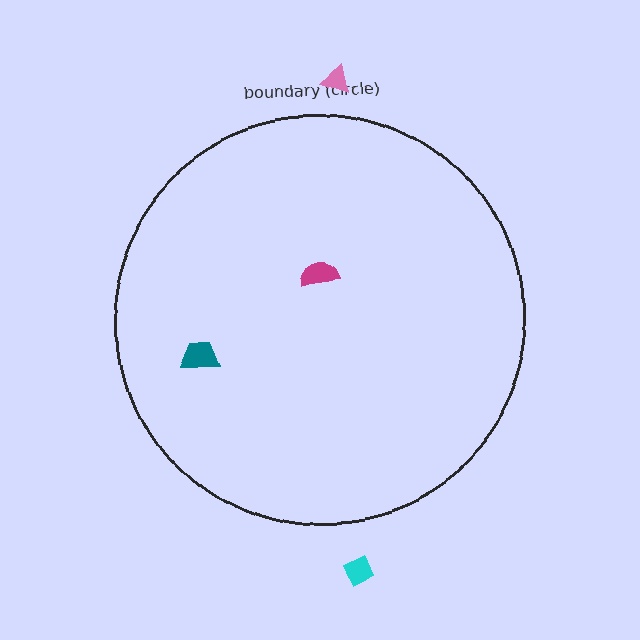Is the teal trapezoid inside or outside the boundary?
Inside.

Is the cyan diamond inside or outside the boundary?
Outside.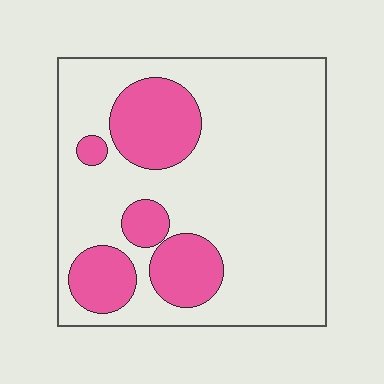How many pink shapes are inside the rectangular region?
5.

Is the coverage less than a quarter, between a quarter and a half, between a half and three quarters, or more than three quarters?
Less than a quarter.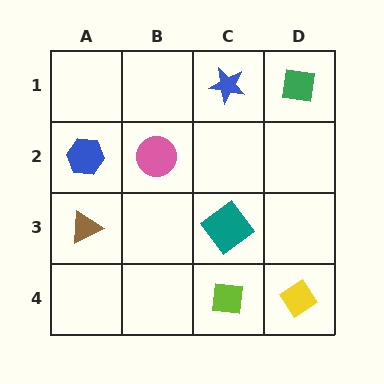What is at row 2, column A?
A blue hexagon.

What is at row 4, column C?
A lime square.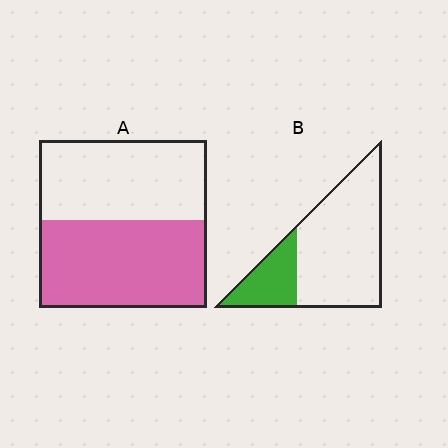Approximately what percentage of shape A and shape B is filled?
A is approximately 50% and B is approximately 25%.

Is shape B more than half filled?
No.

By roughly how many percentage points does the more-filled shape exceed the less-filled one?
By roughly 30 percentage points (A over B).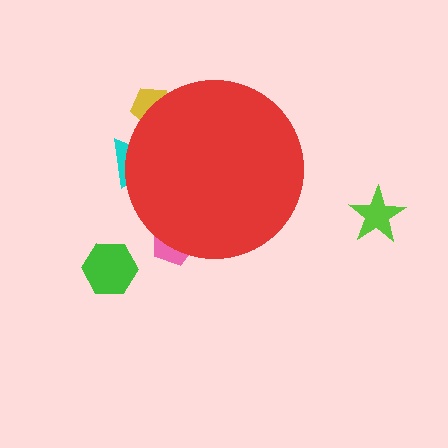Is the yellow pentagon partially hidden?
Yes, the yellow pentagon is partially hidden behind the red circle.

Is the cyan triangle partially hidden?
Yes, the cyan triangle is partially hidden behind the red circle.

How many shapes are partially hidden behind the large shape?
3 shapes are partially hidden.